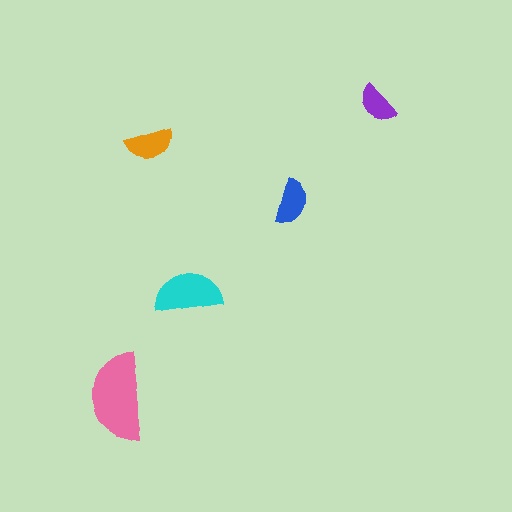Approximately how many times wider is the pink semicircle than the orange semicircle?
About 2 times wider.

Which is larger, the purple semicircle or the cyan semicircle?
The cyan one.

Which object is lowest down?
The pink semicircle is bottommost.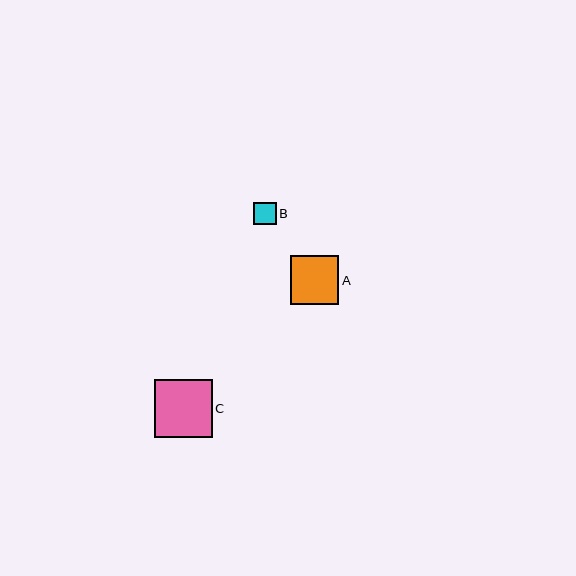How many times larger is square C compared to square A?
Square C is approximately 1.2 times the size of square A.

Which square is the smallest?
Square B is the smallest with a size of approximately 22 pixels.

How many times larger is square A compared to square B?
Square A is approximately 2.2 times the size of square B.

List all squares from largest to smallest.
From largest to smallest: C, A, B.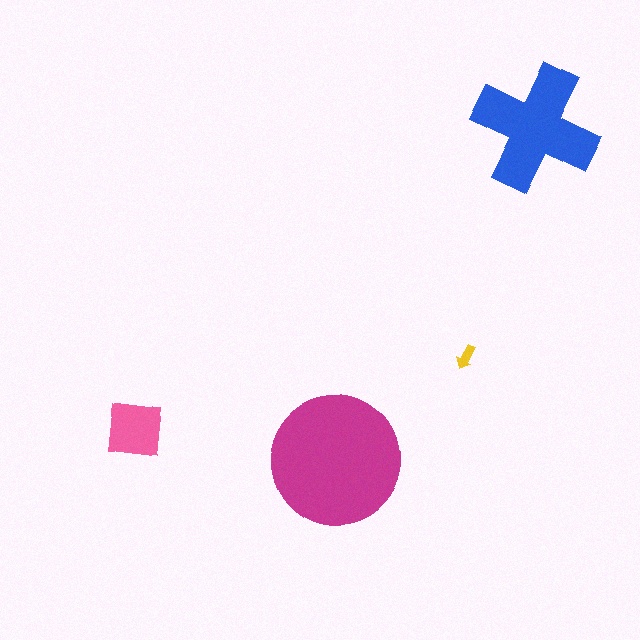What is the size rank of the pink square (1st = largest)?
3rd.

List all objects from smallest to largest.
The yellow arrow, the pink square, the blue cross, the magenta circle.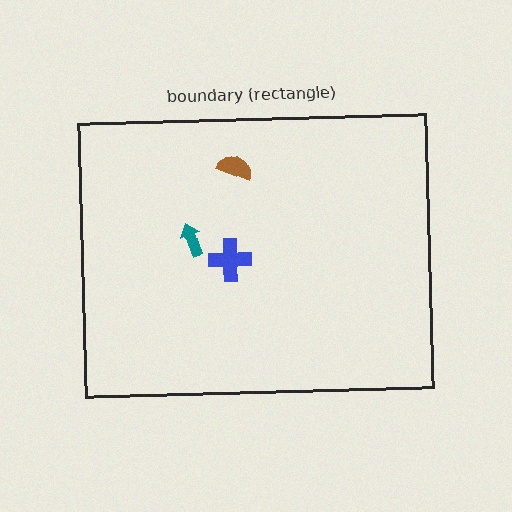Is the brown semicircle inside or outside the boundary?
Inside.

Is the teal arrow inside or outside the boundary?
Inside.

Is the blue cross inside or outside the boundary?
Inside.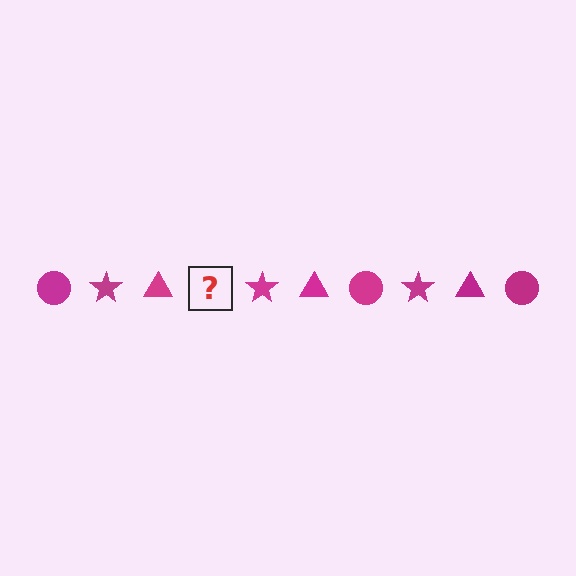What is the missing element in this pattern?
The missing element is a magenta circle.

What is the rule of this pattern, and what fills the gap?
The rule is that the pattern cycles through circle, star, triangle shapes in magenta. The gap should be filled with a magenta circle.